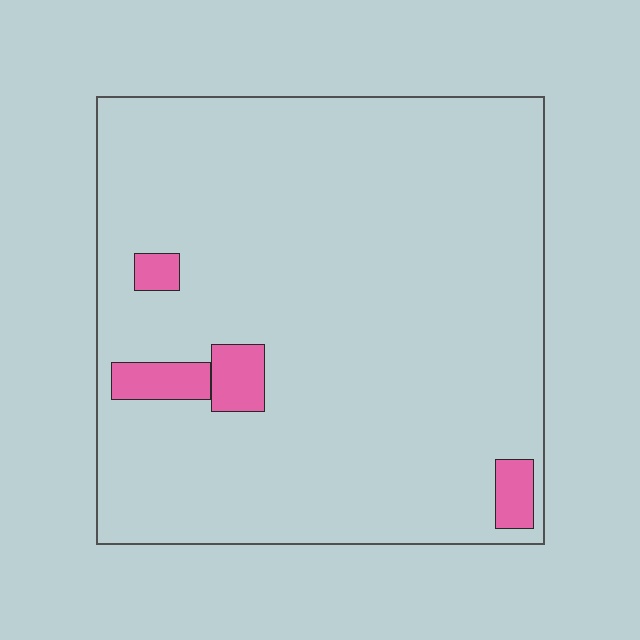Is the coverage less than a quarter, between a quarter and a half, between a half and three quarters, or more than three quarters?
Less than a quarter.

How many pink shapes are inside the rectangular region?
4.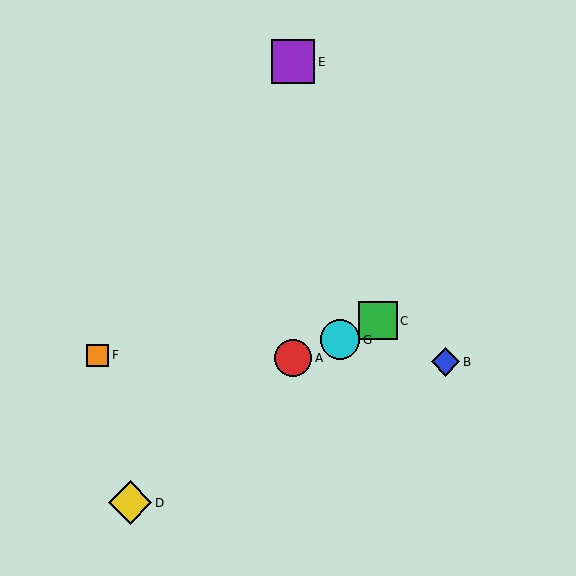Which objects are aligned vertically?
Objects A, E are aligned vertically.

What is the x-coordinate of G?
Object G is at x≈340.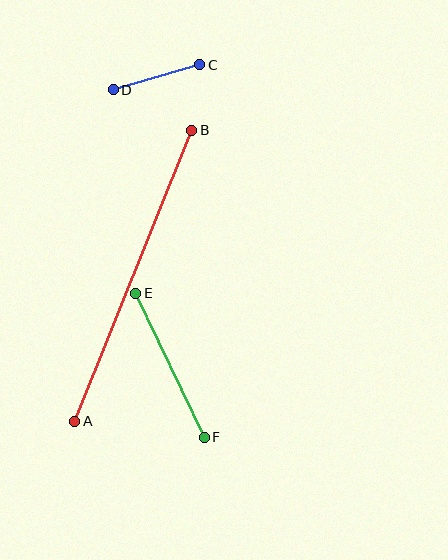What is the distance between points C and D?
The distance is approximately 90 pixels.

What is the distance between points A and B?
The distance is approximately 313 pixels.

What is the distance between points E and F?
The distance is approximately 160 pixels.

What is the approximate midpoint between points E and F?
The midpoint is at approximately (170, 365) pixels.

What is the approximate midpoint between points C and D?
The midpoint is at approximately (157, 77) pixels.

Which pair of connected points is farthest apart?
Points A and B are farthest apart.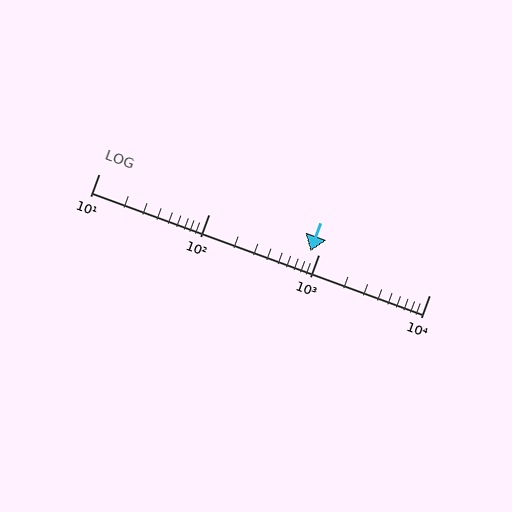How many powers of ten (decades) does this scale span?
The scale spans 3 decades, from 10 to 10000.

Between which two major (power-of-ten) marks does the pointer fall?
The pointer is between 100 and 1000.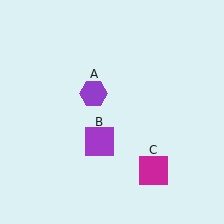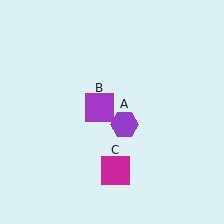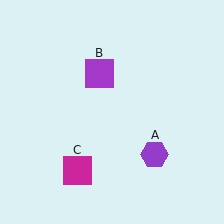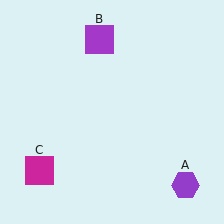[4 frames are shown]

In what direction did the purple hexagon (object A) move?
The purple hexagon (object A) moved down and to the right.